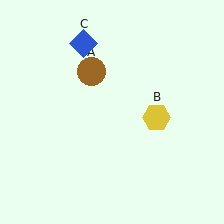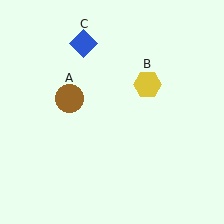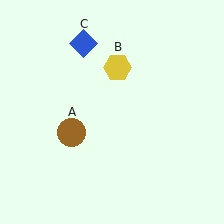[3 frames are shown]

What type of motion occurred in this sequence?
The brown circle (object A), yellow hexagon (object B) rotated counterclockwise around the center of the scene.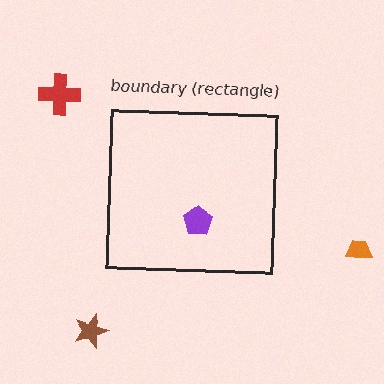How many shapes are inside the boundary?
1 inside, 3 outside.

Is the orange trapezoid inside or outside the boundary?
Outside.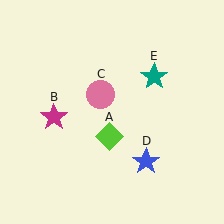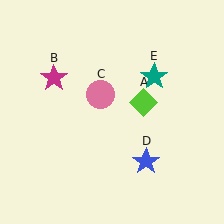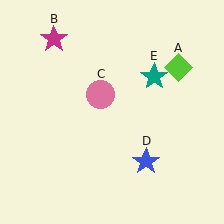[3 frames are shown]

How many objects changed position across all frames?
2 objects changed position: lime diamond (object A), magenta star (object B).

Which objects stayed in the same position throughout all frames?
Pink circle (object C) and blue star (object D) and teal star (object E) remained stationary.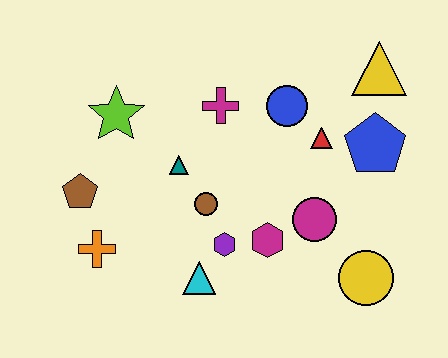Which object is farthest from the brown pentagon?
The yellow triangle is farthest from the brown pentagon.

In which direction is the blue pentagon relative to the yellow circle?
The blue pentagon is above the yellow circle.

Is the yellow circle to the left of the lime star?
No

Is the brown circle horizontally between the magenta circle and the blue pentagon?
No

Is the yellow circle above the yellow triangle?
No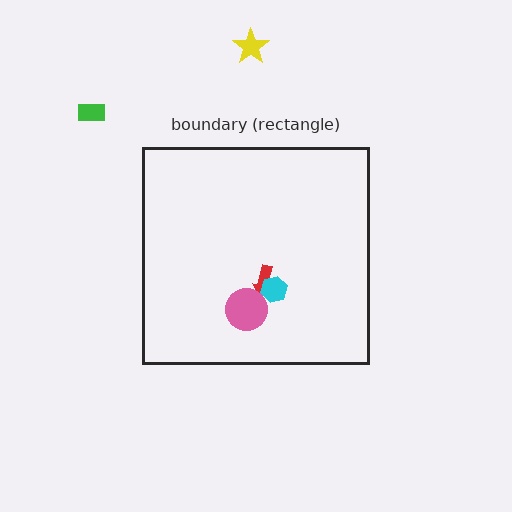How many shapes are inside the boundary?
3 inside, 2 outside.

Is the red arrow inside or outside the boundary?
Inside.